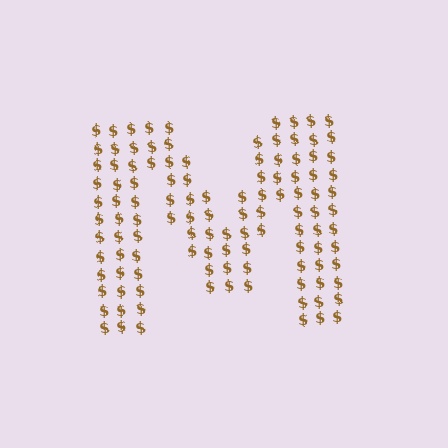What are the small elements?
The small elements are dollar signs.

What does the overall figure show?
The overall figure shows the letter M.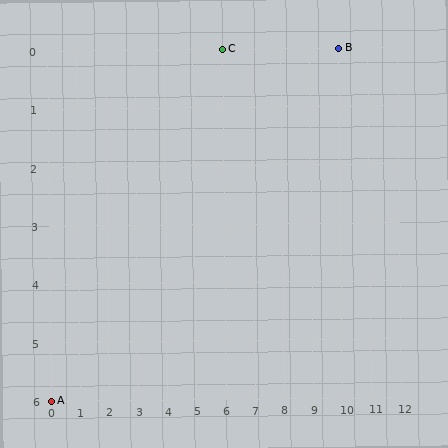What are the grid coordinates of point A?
Point A is at grid coordinates (0, 6).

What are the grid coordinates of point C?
Point C is at grid coordinates (6, 0).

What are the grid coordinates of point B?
Point B is at grid coordinates (10, 0).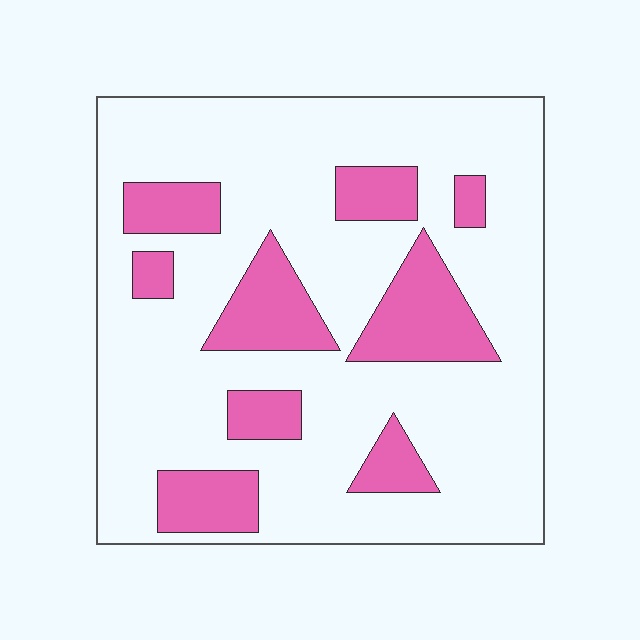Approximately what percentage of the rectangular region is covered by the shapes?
Approximately 25%.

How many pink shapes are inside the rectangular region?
9.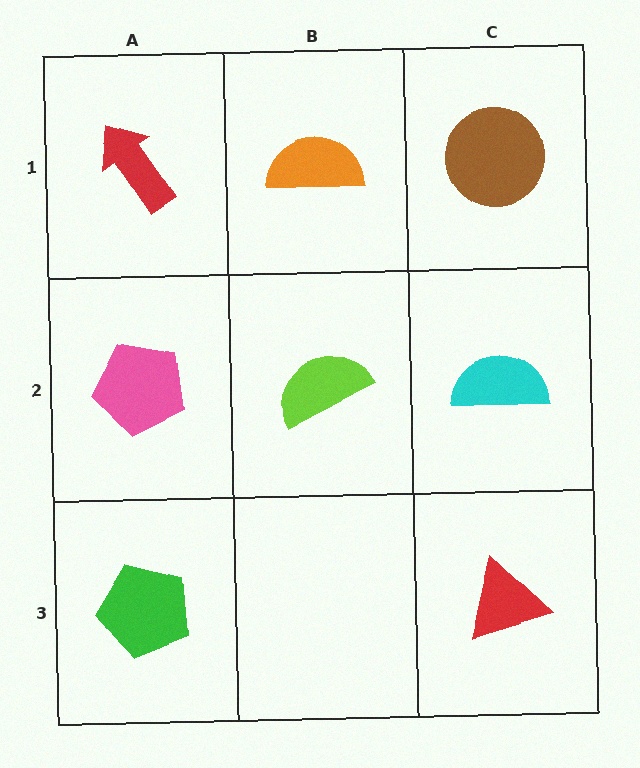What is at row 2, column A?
A pink pentagon.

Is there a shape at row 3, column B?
No, that cell is empty.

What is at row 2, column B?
A lime semicircle.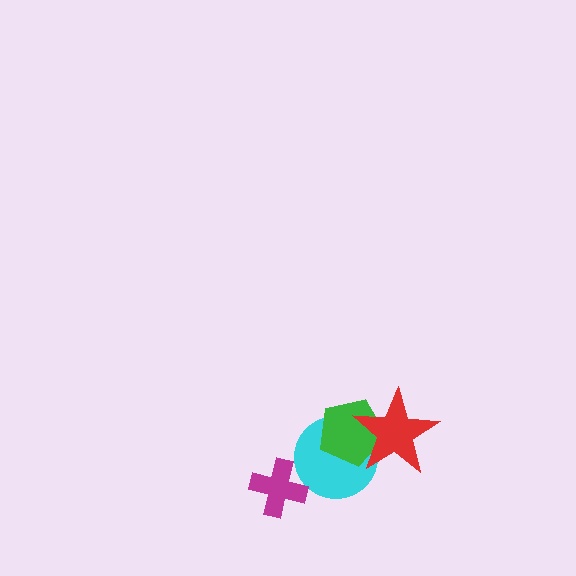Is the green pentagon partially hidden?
Yes, it is partially covered by another shape.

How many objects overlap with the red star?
2 objects overlap with the red star.